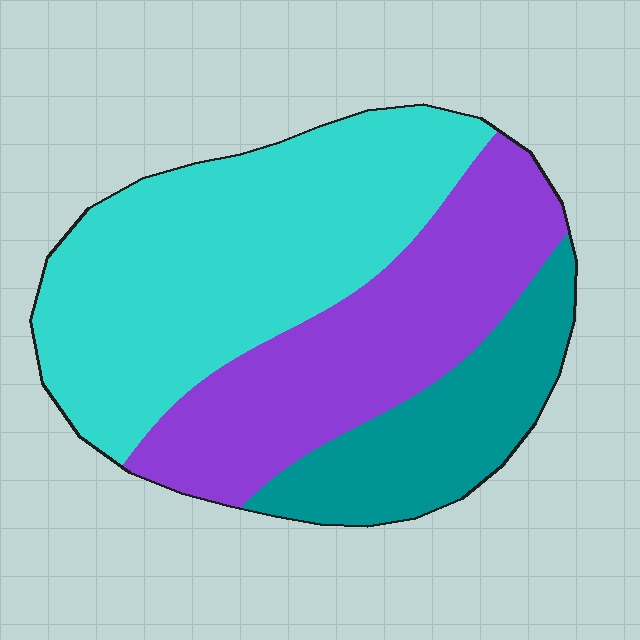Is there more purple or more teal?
Purple.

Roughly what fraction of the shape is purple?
Purple covers 33% of the shape.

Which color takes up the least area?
Teal, at roughly 20%.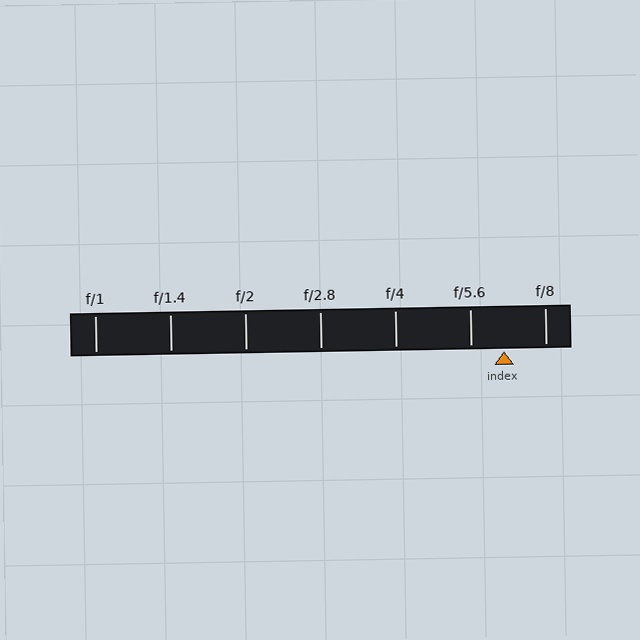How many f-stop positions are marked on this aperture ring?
There are 7 f-stop positions marked.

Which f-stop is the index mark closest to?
The index mark is closest to f/5.6.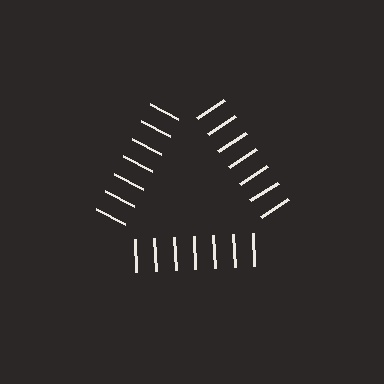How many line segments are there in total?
21 — 7 along each of the 3 edges.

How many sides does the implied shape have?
3 sides — the line-ends trace a triangle.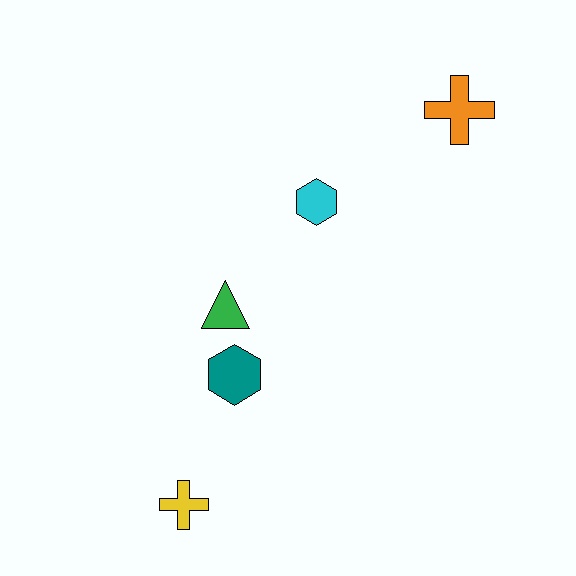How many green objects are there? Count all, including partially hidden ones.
There is 1 green object.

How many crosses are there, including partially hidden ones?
There are 2 crosses.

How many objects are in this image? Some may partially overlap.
There are 5 objects.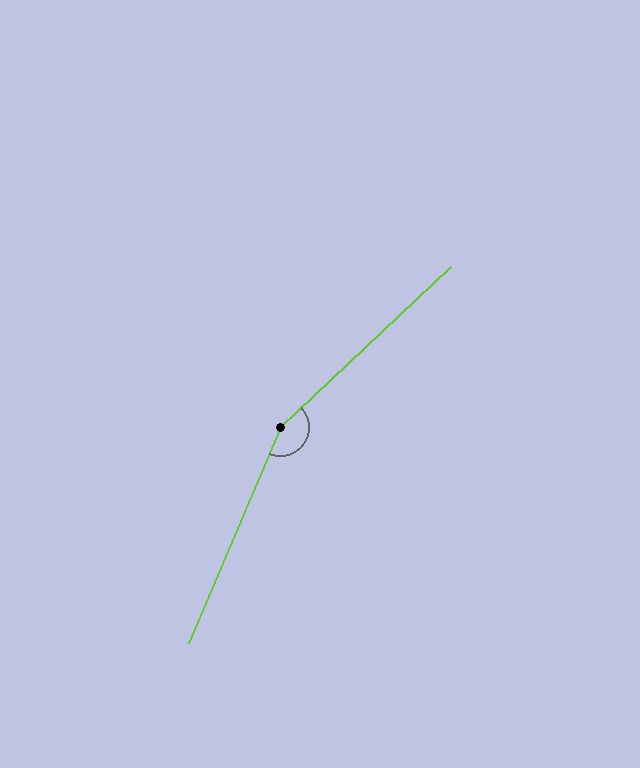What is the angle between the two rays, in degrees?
Approximately 156 degrees.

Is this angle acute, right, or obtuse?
It is obtuse.